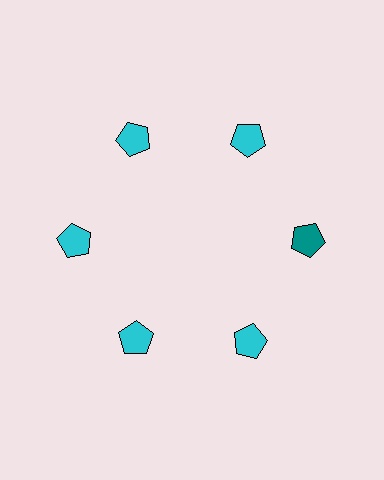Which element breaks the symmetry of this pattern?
The teal pentagon at roughly the 3 o'clock position breaks the symmetry. All other shapes are cyan pentagons.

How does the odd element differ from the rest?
It has a different color: teal instead of cyan.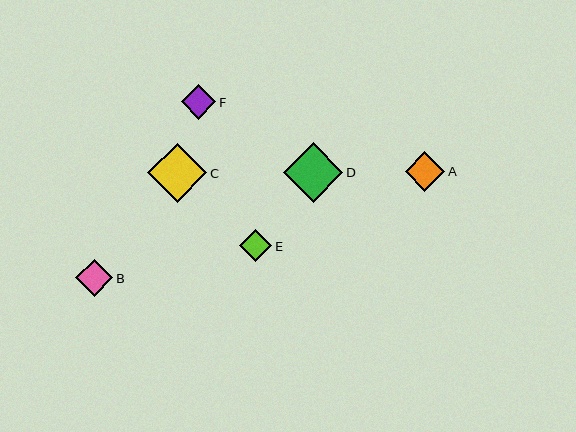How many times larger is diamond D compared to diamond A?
Diamond D is approximately 1.5 times the size of diamond A.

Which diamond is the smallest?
Diamond E is the smallest with a size of approximately 32 pixels.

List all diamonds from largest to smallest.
From largest to smallest: D, C, A, B, F, E.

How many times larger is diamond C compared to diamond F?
Diamond C is approximately 1.7 times the size of diamond F.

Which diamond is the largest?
Diamond D is the largest with a size of approximately 60 pixels.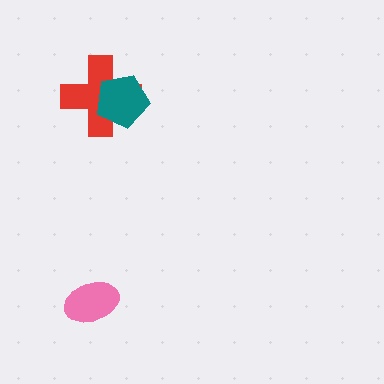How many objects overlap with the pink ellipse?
0 objects overlap with the pink ellipse.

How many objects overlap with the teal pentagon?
1 object overlaps with the teal pentagon.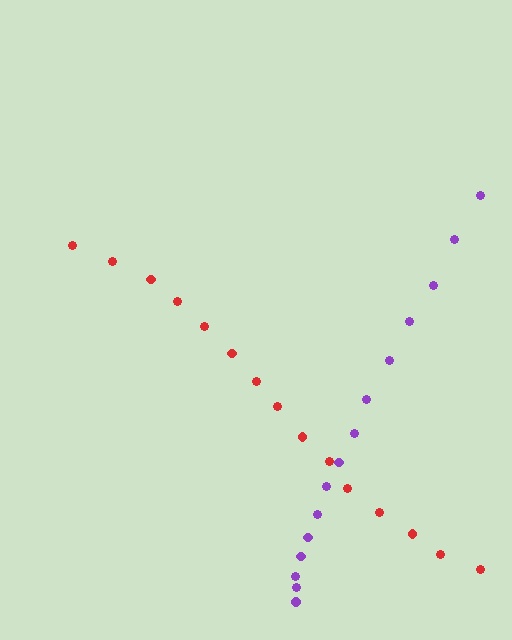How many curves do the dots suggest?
There are 2 distinct paths.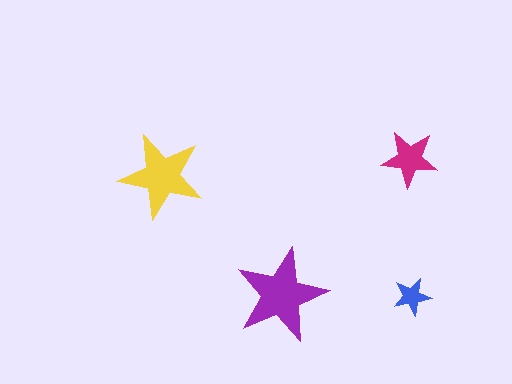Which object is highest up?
The magenta star is topmost.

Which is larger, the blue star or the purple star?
The purple one.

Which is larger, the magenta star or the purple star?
The purple one.